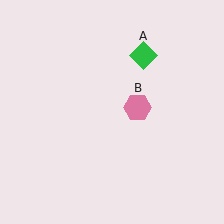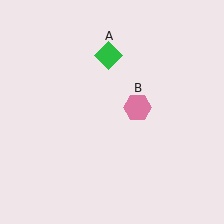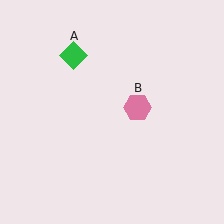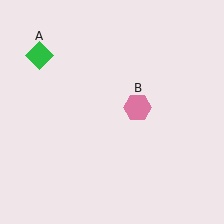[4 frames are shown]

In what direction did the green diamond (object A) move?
The green diamond (object A) moved left.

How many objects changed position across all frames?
1 object changed position: green diamond (object A).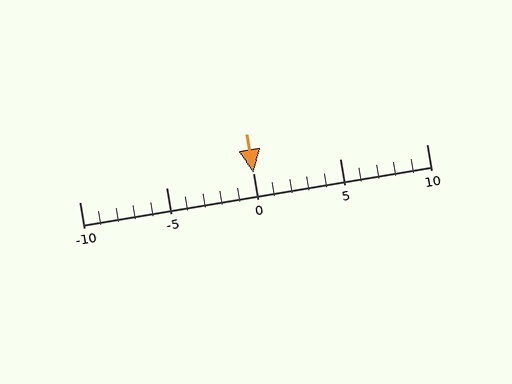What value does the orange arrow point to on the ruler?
The orange arrow points to approximately 0.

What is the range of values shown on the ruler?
The ruler shows values from -10 to 10.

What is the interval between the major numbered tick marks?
The major tick marks are spaced 5 units apart.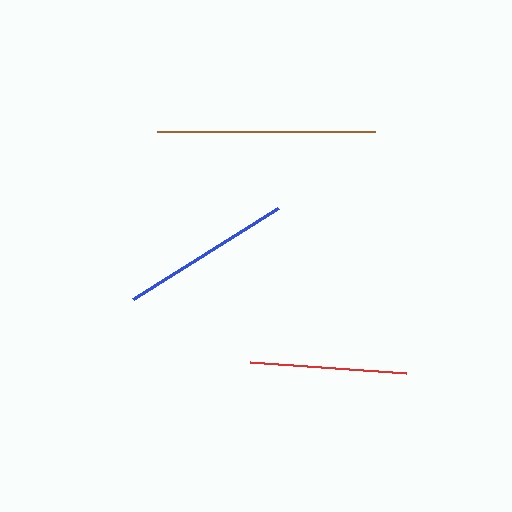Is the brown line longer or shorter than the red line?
The brown line is longer than the red line.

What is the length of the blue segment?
The blue segment is approximately 171 pixels long.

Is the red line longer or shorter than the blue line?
The blue line is longer than the red line.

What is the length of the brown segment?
The brown segment is approximately 218 pixels long.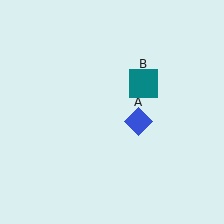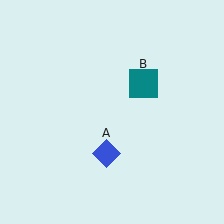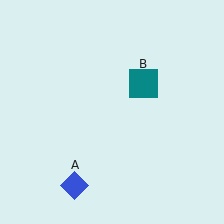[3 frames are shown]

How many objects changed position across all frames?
1 object changed position: blue diamond (object A).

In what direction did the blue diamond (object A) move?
The blue diamond (object A) moved down and to the left.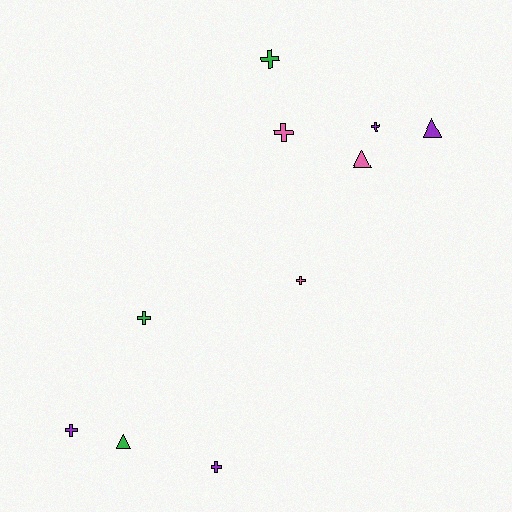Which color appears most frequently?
Purple, with 4 objects.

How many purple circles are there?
There are no purple circles.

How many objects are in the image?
There are 10 objects.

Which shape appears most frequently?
Cross, with 7 objects.